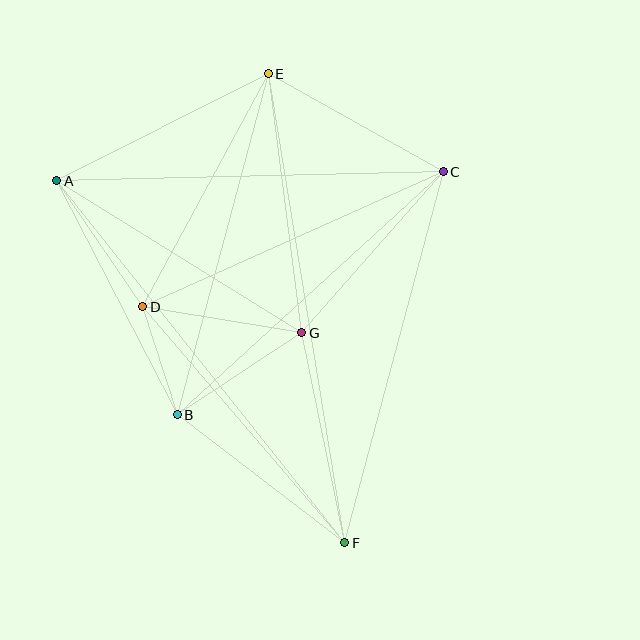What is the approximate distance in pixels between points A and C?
The distance between A and C is approximately 386 pixels.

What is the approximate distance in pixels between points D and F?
The distance between D and F is approximately 311 pixels.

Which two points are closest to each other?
Points B and D are closest to each other.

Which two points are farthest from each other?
Points E and F are farthest from each other.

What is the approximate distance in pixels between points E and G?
The distance between E and G is approximately 261 pixels.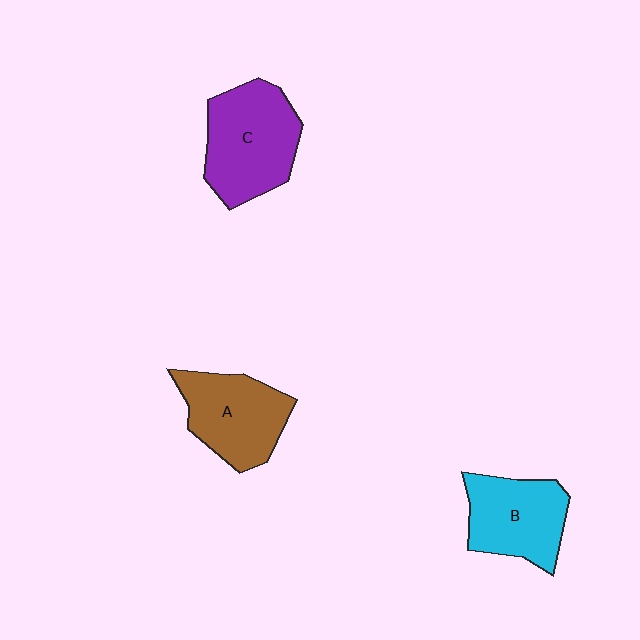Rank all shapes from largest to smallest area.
From largest to smallest: C (purple), A (brown), B (cyan).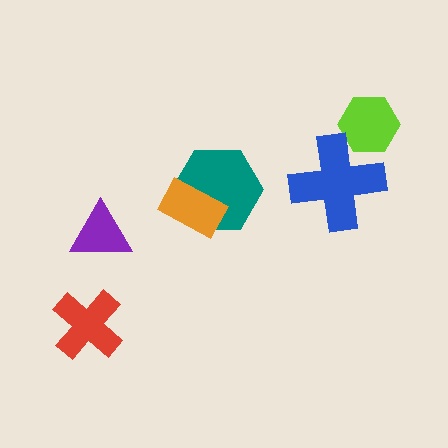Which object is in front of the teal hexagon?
The orange rectangle is in front of the teal hexagon.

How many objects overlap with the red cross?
0 objects overlap with the red cross.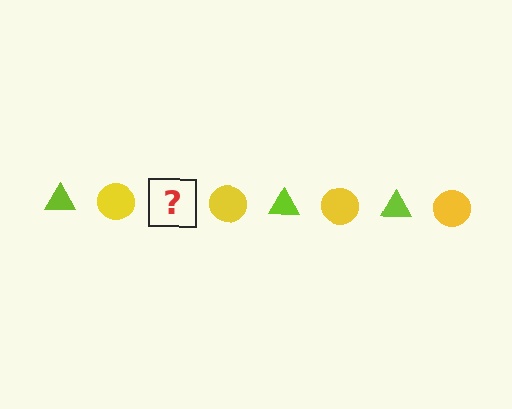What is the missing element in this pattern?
The missing element is a lime triangle.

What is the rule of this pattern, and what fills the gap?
The rule is that the pattern alternates between lime triangle and yellow circle. The gap should be filled with a lime triangle.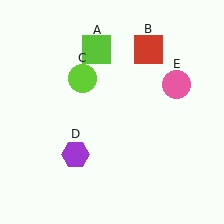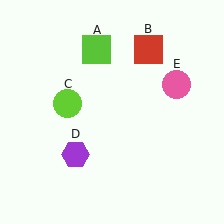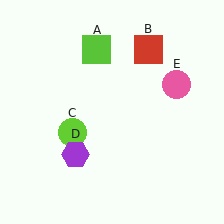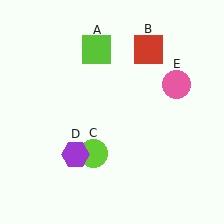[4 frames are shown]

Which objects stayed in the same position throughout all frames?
Lime square (object A) and red square (object B) and purple hexagon (object D) and pink circle (object E) remained stationary.